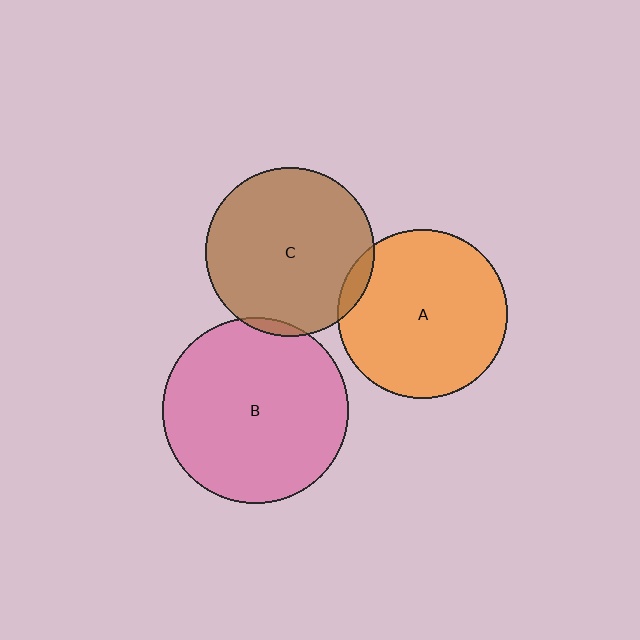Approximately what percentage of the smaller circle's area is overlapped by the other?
Approximately 5%.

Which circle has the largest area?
Circle B (pink).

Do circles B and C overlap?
Yes.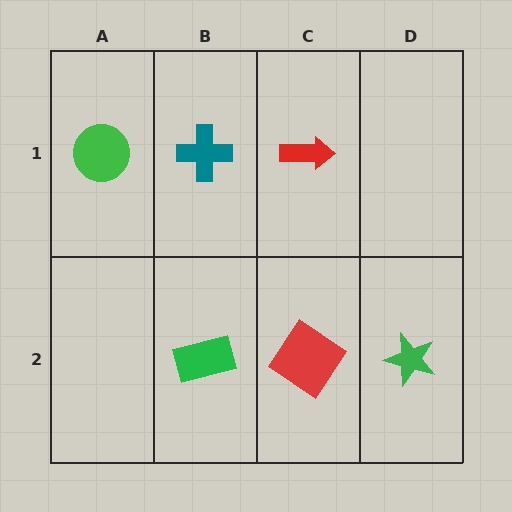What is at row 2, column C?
A red diamond.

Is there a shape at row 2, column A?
No, that cell is empty.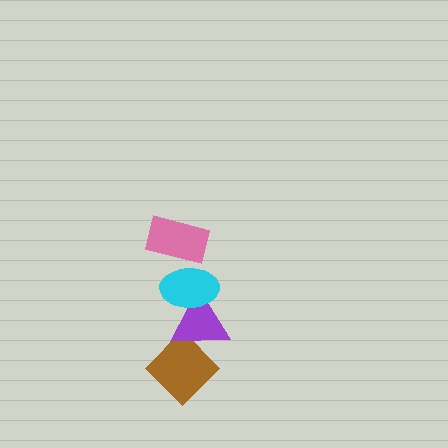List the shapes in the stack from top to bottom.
From top to bottom: the pink rectangle, the cyan ellipse, the purple triangle, the brown diamond.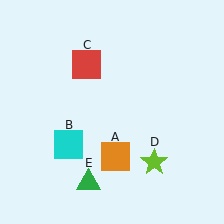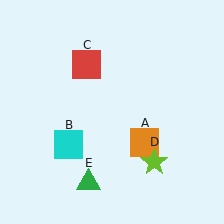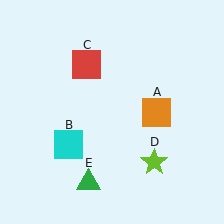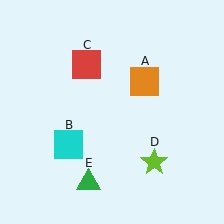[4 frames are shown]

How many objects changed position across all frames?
1 object changed position: orange square (object A).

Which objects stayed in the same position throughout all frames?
Cyan square (object B) and red square (object C) and lime star (object D) and green triangle (object E) remained stationary.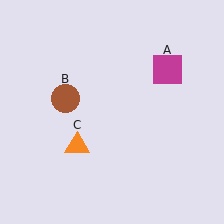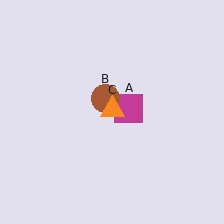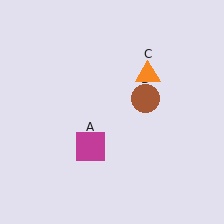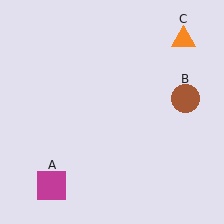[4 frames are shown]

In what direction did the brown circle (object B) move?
The brown circle (object B) moved right.